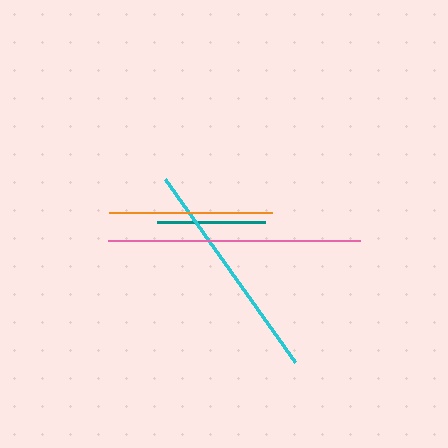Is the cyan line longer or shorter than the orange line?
The cyan line is longer than the orange line.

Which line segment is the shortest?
The teal line is the shortest at approximately 108 pixels.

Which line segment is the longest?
The pink line is the longest at approximately 252 pixels.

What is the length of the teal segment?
The teal segment is approximately 108 pixels long.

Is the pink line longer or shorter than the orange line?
The pink line is longer than the orange line.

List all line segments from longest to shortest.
From longest to shortest: pink, cyan, orange, teal.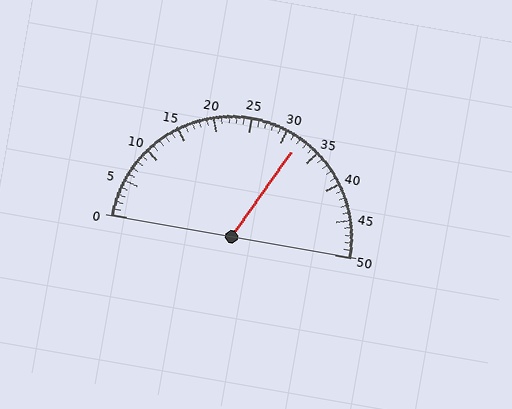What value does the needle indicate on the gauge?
The needle indicates approximately 32.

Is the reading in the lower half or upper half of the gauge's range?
The reading is in the upper half of the range (0 to 50).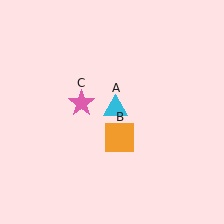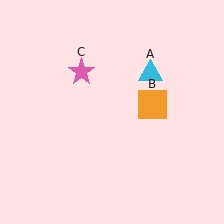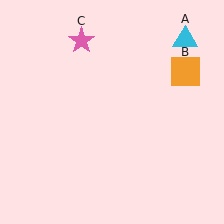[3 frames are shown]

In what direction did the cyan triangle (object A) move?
The cyan triangle (object A) moved up and to the right.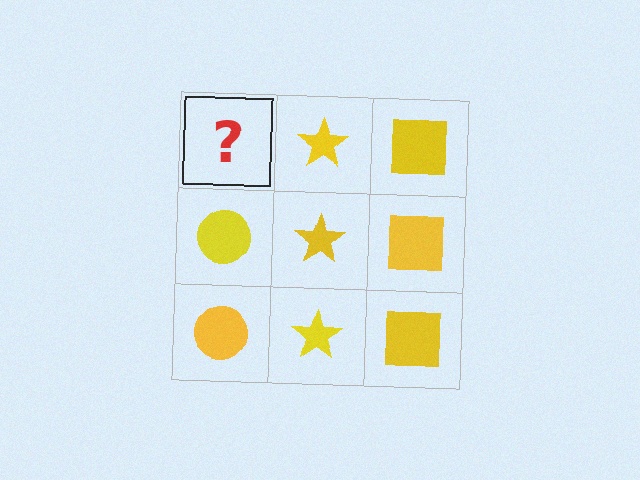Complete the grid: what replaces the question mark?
The question mark should be replaced with a yellow circle.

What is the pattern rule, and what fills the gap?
The rule is that each column has a consistent shape. The gap should be filled with a yellow circle.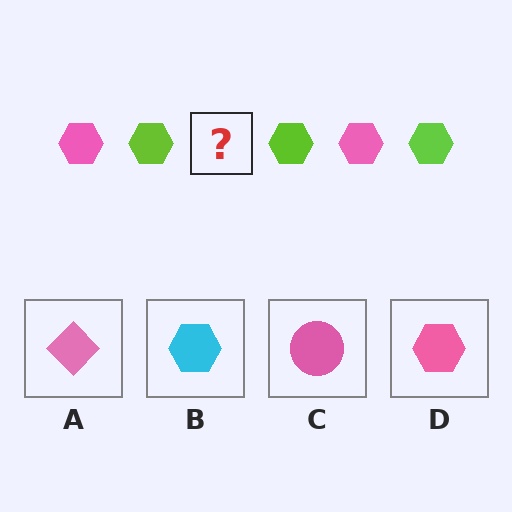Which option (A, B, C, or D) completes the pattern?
D.